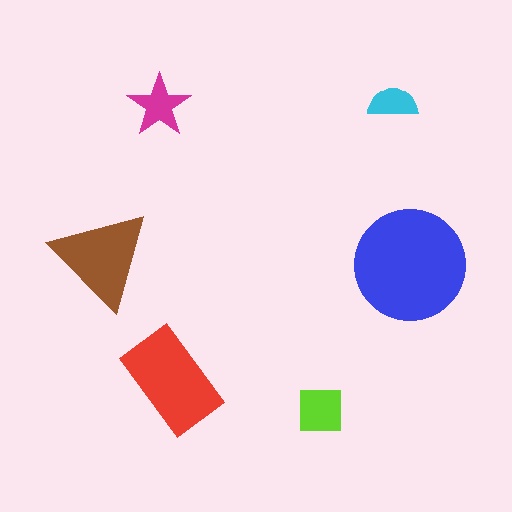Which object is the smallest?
The cyan semicircle.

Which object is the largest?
The blue circle.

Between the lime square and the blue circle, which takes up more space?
The blue circle.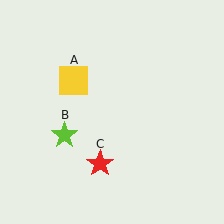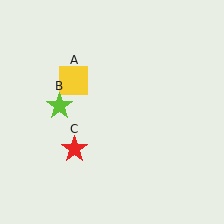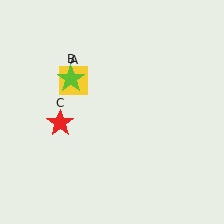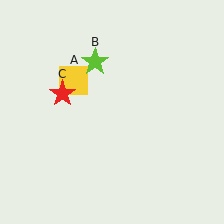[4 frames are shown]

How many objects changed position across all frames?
2 objects changed position: lime star (object B), red star (object C).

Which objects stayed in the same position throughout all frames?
Yellow square (object A) remained stationary.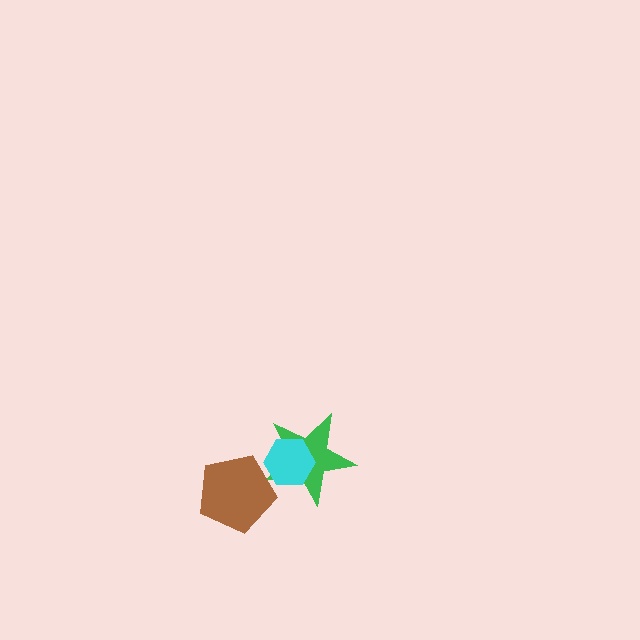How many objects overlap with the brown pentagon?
1 object overlaps with the brown pentagon.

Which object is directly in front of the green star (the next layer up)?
The brown pentagon is directly in front of the green star.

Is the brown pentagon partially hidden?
No, no other shape covers it.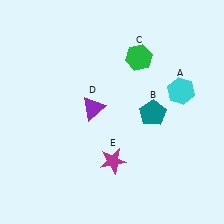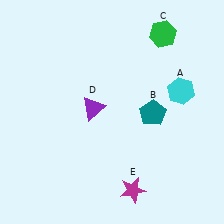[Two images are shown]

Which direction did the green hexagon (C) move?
The green hexagon (C) moved right.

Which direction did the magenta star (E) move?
The magenta star (E) moved down.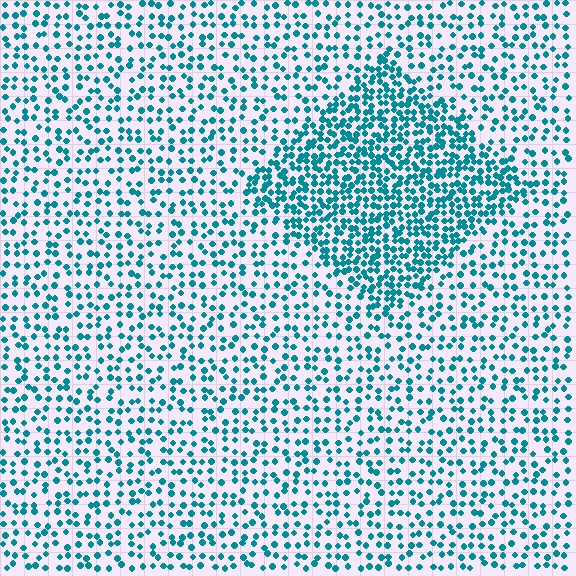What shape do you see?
I see a diamond.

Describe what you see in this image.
The image contains small teal elements arranged at two different densities. A diamond-shaped region is visible where the elements are more densely packed than the surrounding area.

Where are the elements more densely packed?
The elements are more densely packed inside the diamond boundary.